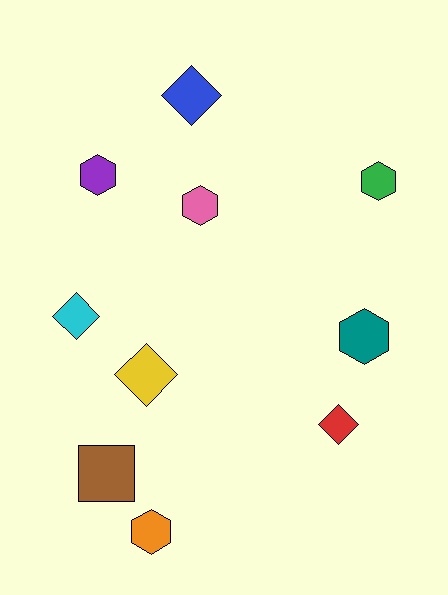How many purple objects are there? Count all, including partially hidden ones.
There is 1 purple object.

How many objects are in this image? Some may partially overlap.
There are 10 objects.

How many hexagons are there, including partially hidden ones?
There are 5 hexagons.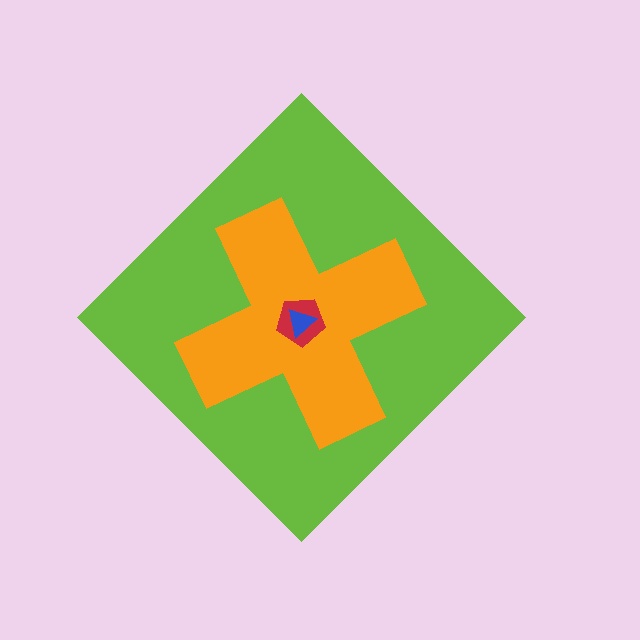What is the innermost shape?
The blue triangle.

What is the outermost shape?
The lime diamond.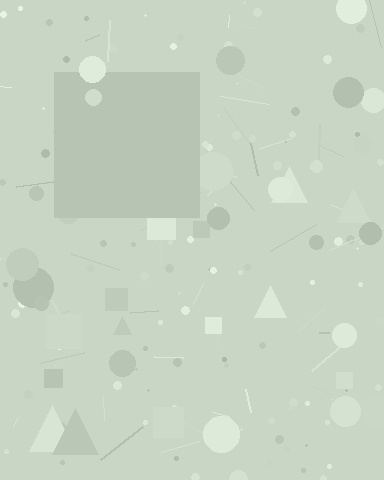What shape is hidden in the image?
A square is hidden in the image.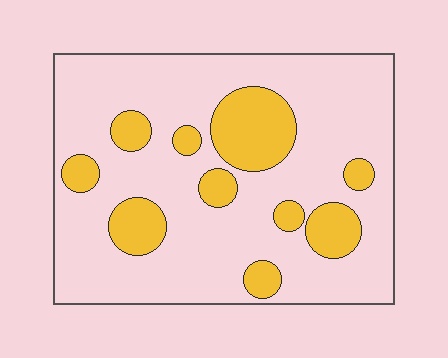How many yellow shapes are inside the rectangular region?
10.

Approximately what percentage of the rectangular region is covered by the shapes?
Approximately 20%.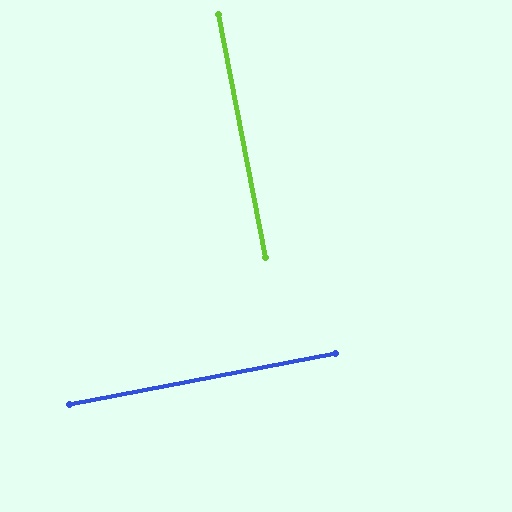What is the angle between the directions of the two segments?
Approximately 90 degrees.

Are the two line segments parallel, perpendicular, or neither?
Perpendicular — they meet at approximately 90°.